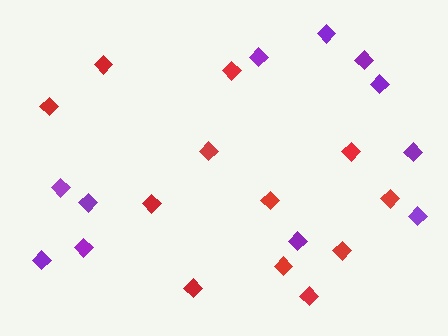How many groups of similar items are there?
There are 2 groups: one group of red diamonds (12) and one group of purple diamonds (11).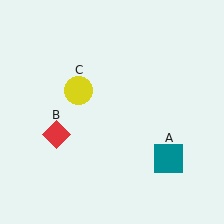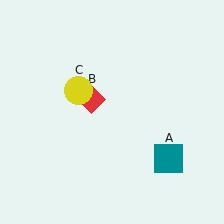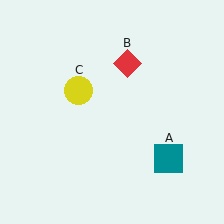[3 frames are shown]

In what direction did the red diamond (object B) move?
The red diamond (object B) moved up and to the right.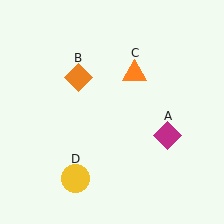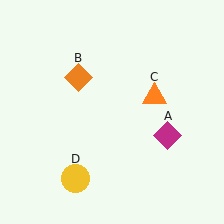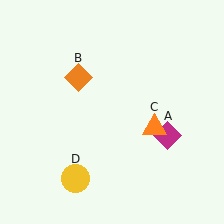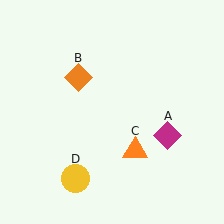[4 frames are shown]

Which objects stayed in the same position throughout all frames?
Magenta diamond (object A) and orange diamond (object B) and yellow circle (object D) remained stationary.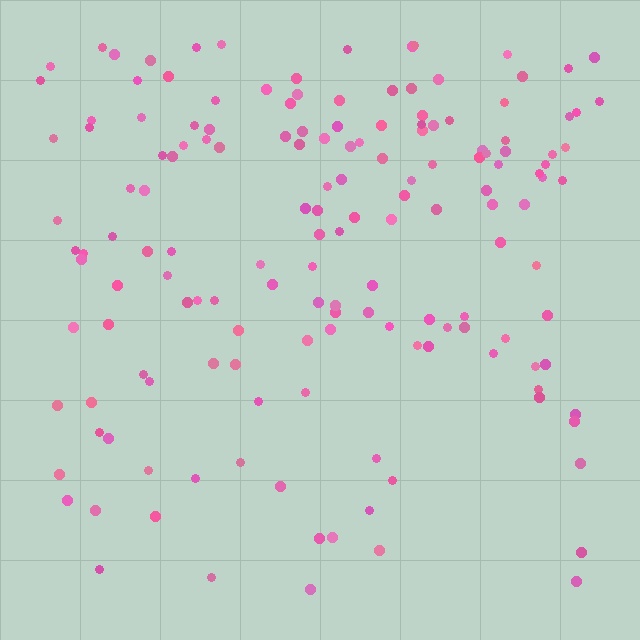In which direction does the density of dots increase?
From bottom to top, with the top side densest.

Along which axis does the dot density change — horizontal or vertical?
Vertical.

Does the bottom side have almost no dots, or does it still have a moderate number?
Still a moderate number, just noticeably fewer than the top.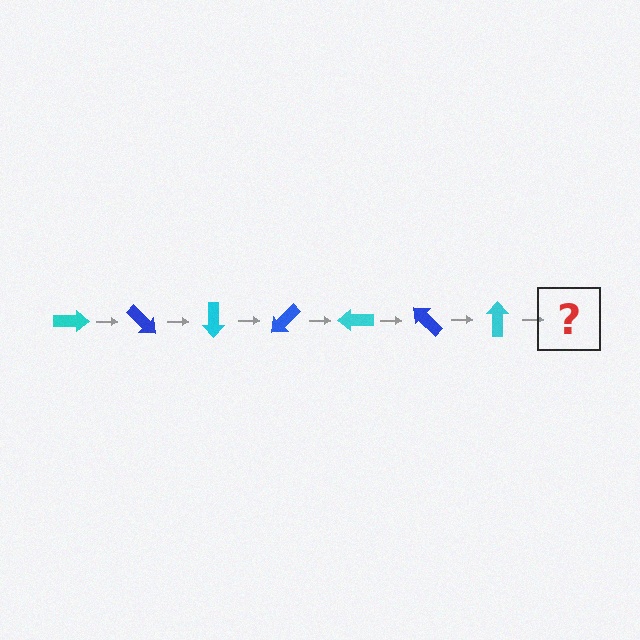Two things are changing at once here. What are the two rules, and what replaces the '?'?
The two rules are that it rotates 45 degrees each step and the color cycles through cyan and blue. The '?' should be a blue arrow, rotated 315 degrees from the start.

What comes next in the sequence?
The next element should be a blue arrow, rotated 315 degrees from the start.